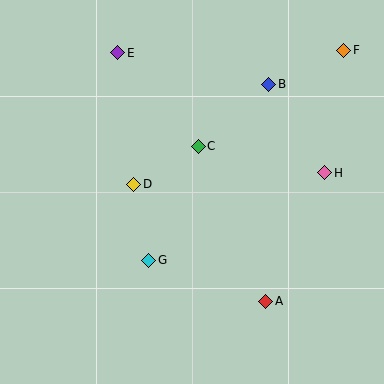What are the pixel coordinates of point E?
Point E is at (118, 53).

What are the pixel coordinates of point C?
Point C is at (198, 146).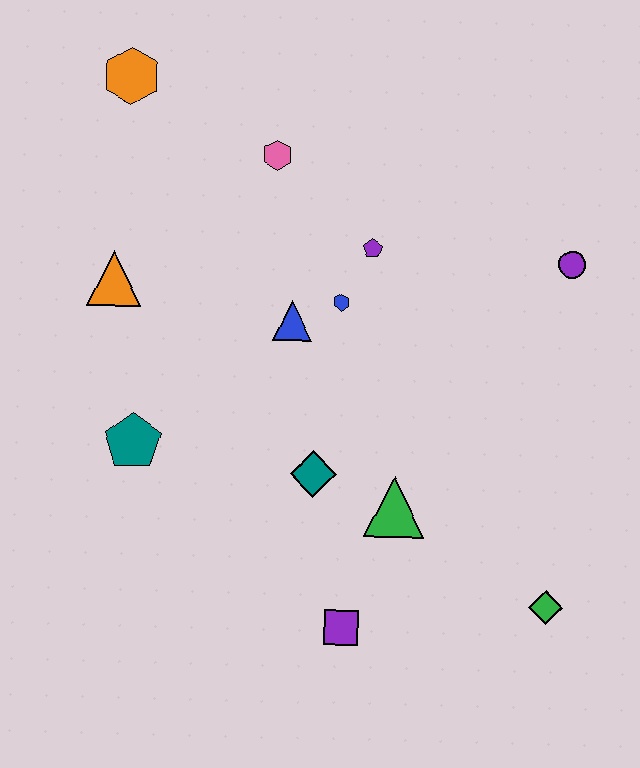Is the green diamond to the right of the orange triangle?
Yes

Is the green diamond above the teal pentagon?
No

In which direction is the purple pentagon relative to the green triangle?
The purple pentagon is above the green triangle.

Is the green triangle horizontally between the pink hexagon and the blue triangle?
No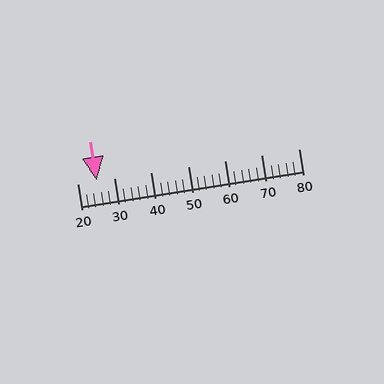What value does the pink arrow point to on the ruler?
The pink arrow points to approximately 25.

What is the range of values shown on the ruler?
The ruler shows values from 20 to 80.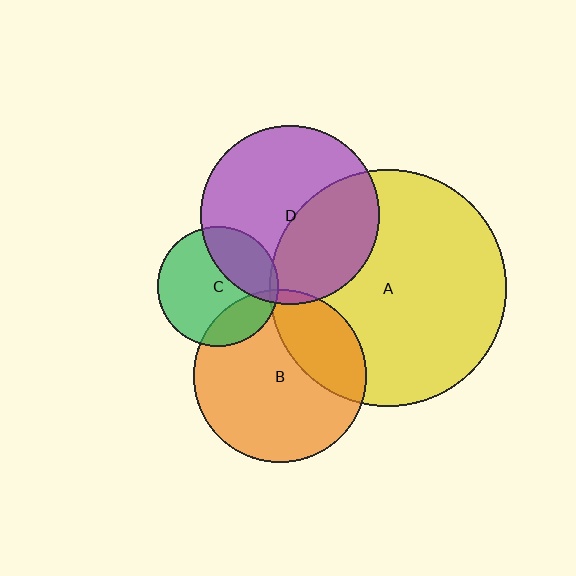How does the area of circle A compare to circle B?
Approximately 1.9 times.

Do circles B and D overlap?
Yes.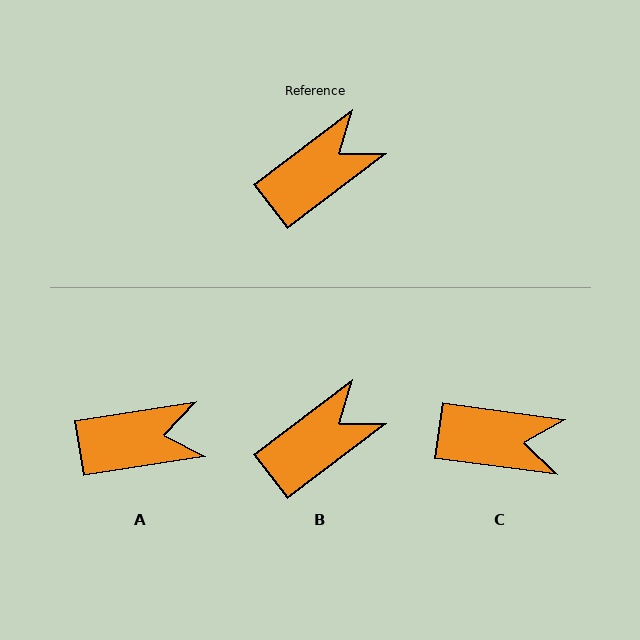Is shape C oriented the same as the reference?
No, it is off by about 45 degrees.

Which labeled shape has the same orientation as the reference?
B.